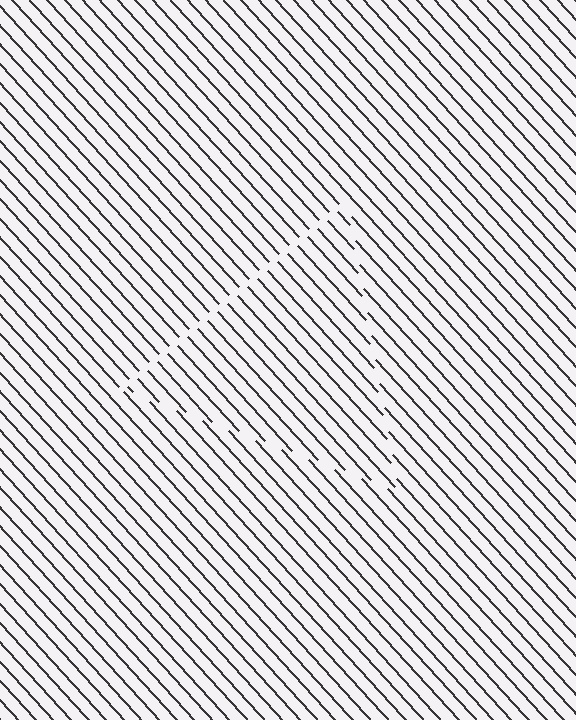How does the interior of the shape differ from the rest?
The interior of the shape contains the same grating, shifted by half a period — the contour is defined by the phase discontinuity where line-ends from the inner and outer gratings abut.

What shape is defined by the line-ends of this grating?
An illusory triangle. The interior of the shape contains the same grating, shifted by half a period — the contour is defined by the phase discontinuity where line-ends from the inner and outer gratings abut.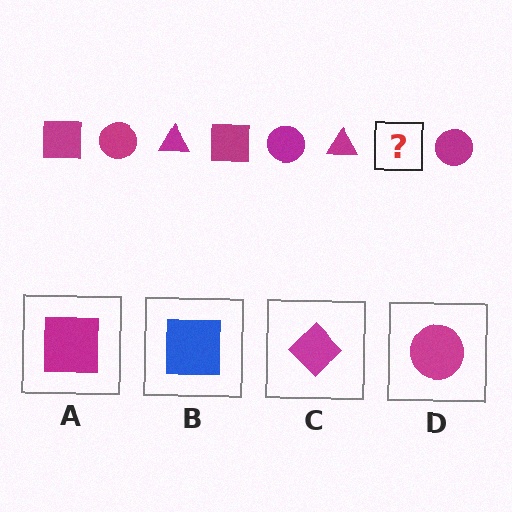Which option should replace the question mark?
Option A.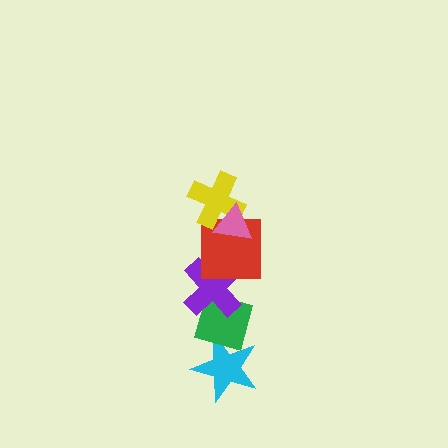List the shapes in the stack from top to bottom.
From top to bottom: the pink triangle, the yellow cross, the red square, the purple cross, the green diamond, the cyan star.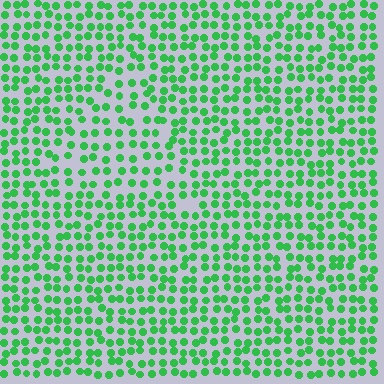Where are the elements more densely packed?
The elements are more densely packed outside the triangle boundary.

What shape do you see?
I see a triangle.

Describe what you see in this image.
The image contains small green elements arranged at two different densities. A triangle-shaped region is visible where the elements are less densely packed than the surrounding area.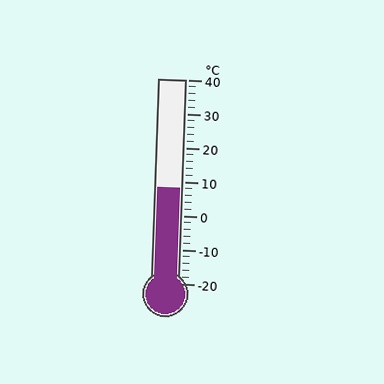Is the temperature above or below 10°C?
The temperature is below 10°C.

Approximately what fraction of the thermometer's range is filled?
The thermometer is filled to approximately 45% of its range.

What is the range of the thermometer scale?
The thermometer scale ranges from -20°C to 40°C.